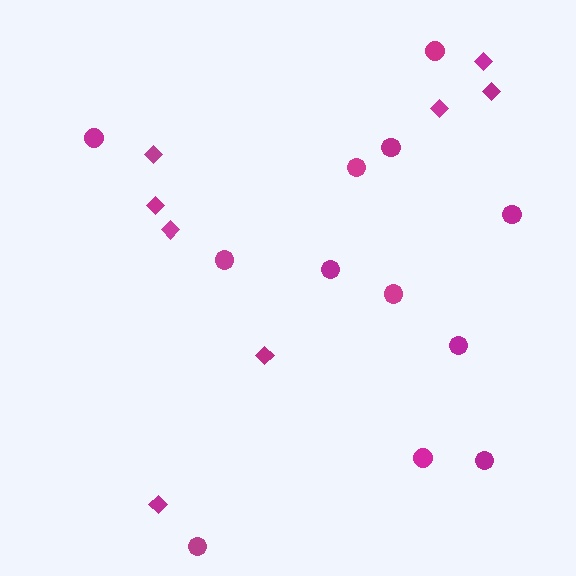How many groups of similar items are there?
There are 2 groups: one group of diamonds (8) and one group of circles (12).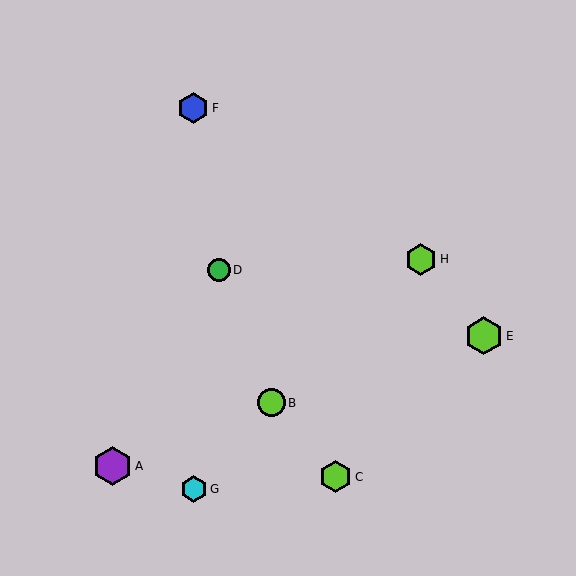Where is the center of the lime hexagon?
The center of the lime hexagon is at (336, 477).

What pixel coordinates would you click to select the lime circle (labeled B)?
Click at (271, 403) to select the lime circle B.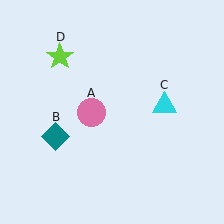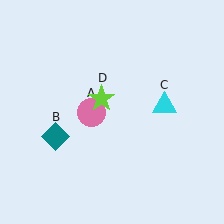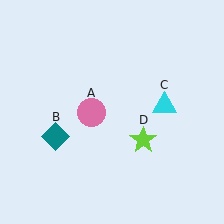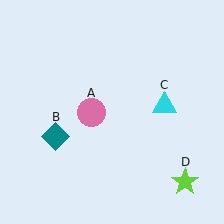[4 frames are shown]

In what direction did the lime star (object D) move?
The lime star (object D) moved down and to the right.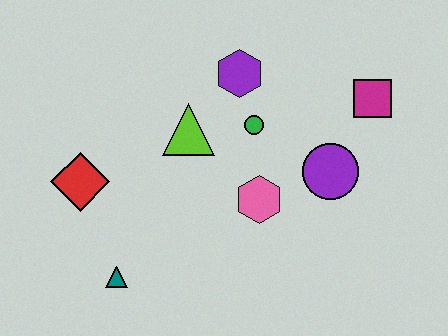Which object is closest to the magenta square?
The purple circle is closest to the magenta square.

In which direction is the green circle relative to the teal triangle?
The green circle is above the teal triangle.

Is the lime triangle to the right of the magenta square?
No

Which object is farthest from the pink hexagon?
The red diamond is farthest from the pink hexagon.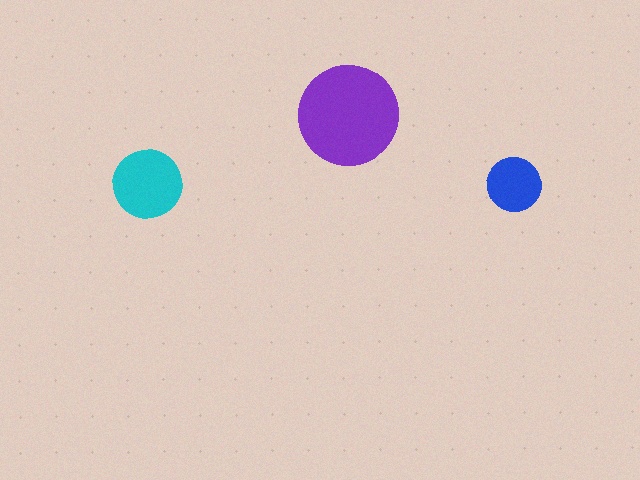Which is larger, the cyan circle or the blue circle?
The cyan one.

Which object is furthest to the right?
The blue circle is rightmost.